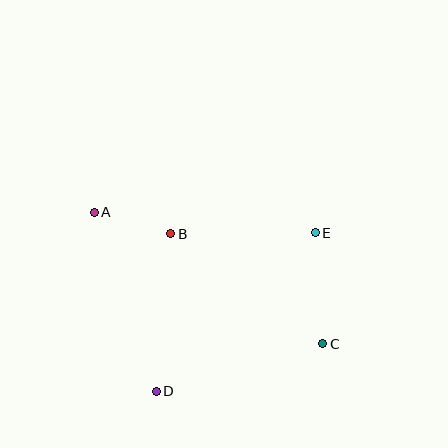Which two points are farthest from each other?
Points A and C are farthest from each other.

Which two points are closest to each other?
Points A and B are closest to each other.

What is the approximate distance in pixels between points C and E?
The distance between C and E is approximately 111 pixels.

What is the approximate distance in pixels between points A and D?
The distance between A and D is approximately 189 pixels.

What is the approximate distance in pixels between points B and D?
The distance between B and D is approximately 158 pixels.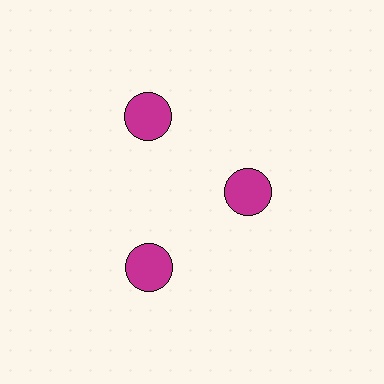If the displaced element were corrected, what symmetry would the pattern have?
It would have 3-fold rotational symmetry — the pattern would map onto itself every 120 degrees.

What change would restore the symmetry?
The symmetry would be restored by moving it outward, back onto the ring so that all 3 circles sit at equal angles and equal distance from the center.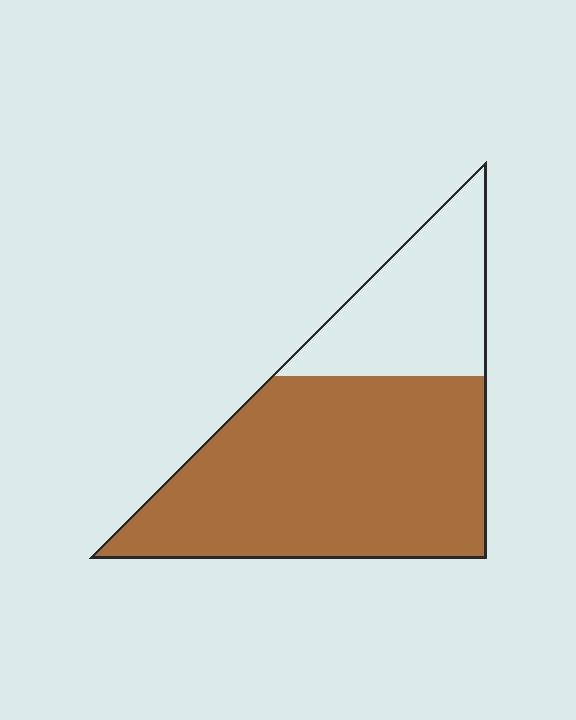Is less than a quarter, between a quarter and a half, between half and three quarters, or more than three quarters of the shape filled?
Between half and three quarters.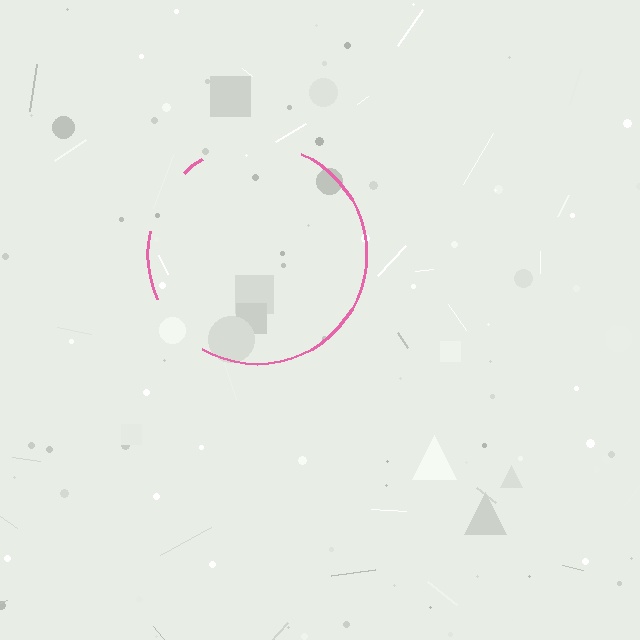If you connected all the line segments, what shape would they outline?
They would outline a circle.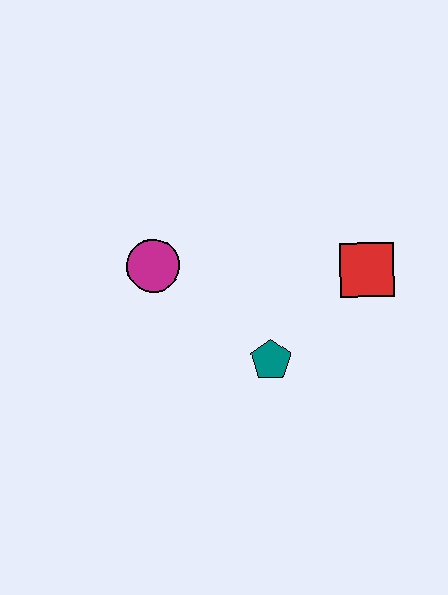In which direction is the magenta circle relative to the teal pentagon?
The magenta circle is to the left of the teal pentagon.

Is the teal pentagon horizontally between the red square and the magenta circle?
Yes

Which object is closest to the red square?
The teal pentagon is closest to the red square.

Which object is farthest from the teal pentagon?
The magenta circle is farthest from the teal pentagon.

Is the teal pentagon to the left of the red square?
Yes